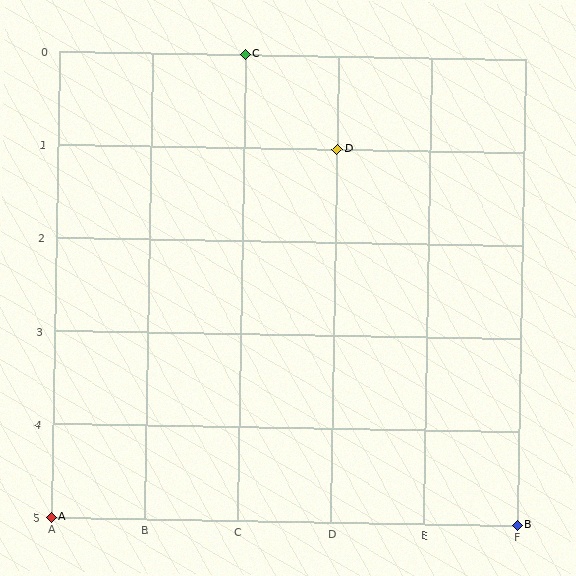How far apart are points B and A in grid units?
Points B and A are 5 columns apart.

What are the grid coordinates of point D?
Point D is at grid coordinates (D, 1).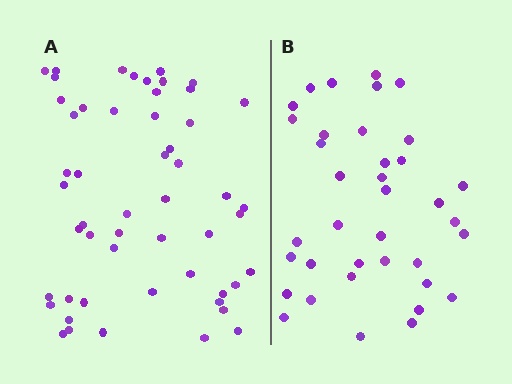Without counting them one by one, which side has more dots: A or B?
Region A (the left region) has more dots.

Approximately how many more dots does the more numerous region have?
Region A has approximately 15 more dots than region B.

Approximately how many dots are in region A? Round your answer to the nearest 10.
About 50 dots. (The exact count is 53, which rounds to 50.)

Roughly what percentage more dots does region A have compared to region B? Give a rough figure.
About 45% more.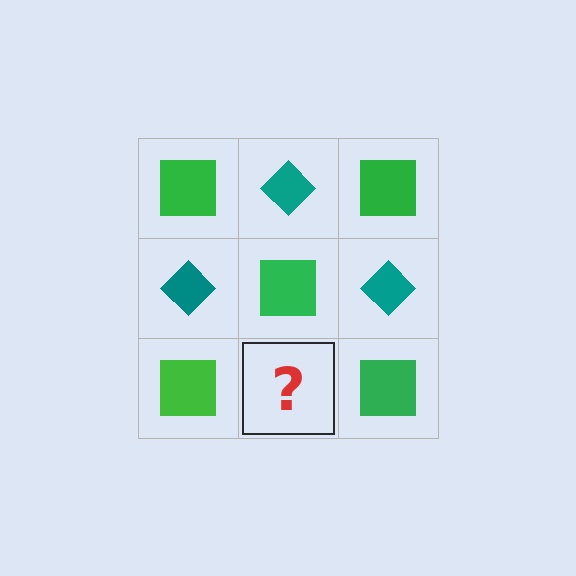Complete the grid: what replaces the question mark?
The question mark should be replaced with a teal diamond.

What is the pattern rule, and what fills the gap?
The rule is that it alternates green square and teal diamond in a checkerboard pattern. The gap should be filled with a teal diamond.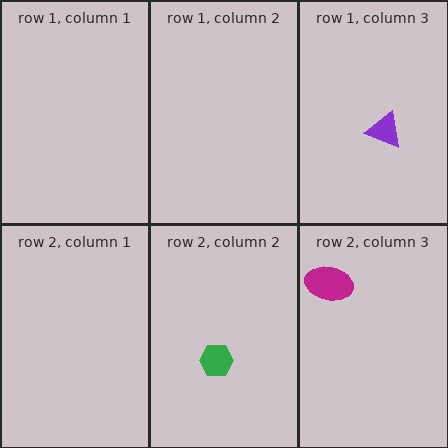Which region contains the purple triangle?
The row 1, column 3 region.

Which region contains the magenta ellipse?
The row 2, column 3 region.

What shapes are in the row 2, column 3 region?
The magenta ellipse.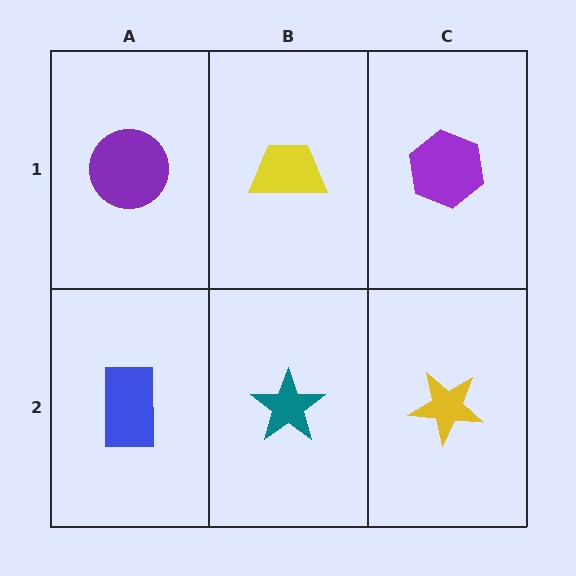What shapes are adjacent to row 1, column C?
A yellow star (row 2, column C), a yellow trapezoid (row 1, column B).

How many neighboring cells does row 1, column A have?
2.